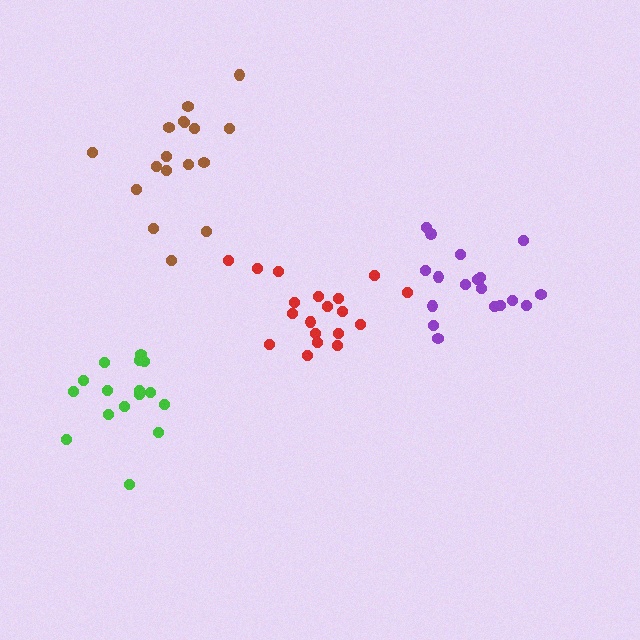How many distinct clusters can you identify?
There are 4 distinct clusters.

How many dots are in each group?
Group 1: 16 dots, Group 2: 17 dots, Group 3: 19 dots, Group 4: 19 dots (71 total).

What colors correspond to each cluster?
The clusters are colored: green, brown, red, purple.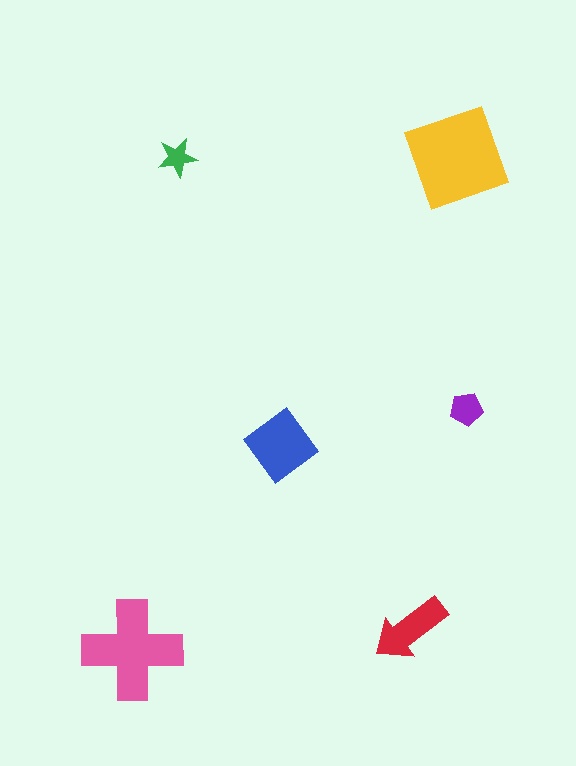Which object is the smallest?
The green star.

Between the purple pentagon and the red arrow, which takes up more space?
The red arrow.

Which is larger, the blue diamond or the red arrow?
The blue diamond.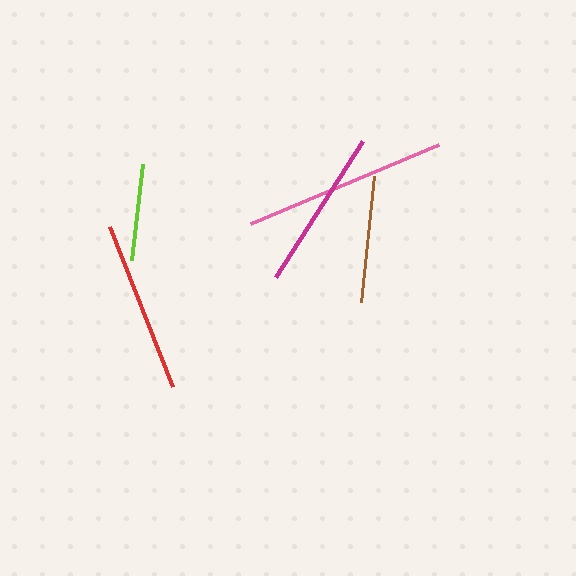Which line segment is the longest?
The pink line is the longest at approximately 204 pixels.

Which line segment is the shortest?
The lime line is the shortest at approximately 97 pixels.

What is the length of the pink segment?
The pink segment is approximately 204 pixels long.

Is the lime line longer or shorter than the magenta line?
The magenta line is longer than the lime line.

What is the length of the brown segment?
The brown segment is approximately 127 pixels long.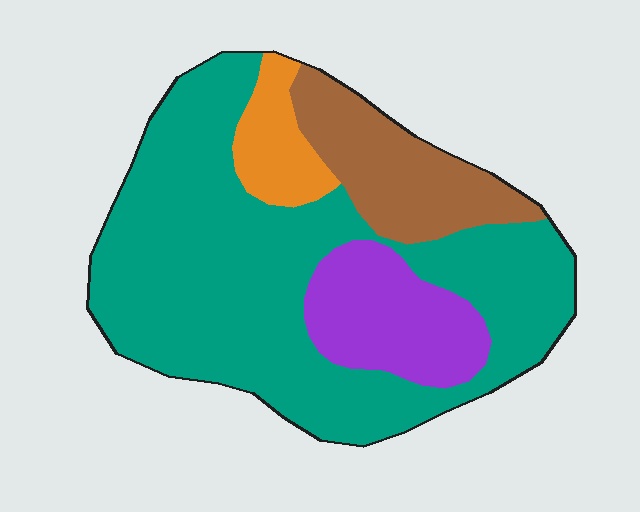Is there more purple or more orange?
Purple.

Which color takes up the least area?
Orange, at roughly 5%.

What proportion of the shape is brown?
Brown covers around 15% of the shape.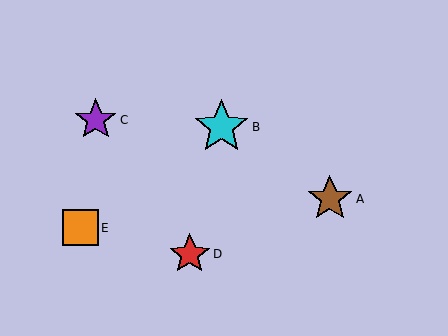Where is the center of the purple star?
The center of the purple star is at (96, 120).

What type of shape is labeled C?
Shape C is a purple star.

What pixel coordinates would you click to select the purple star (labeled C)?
Click at (96, 120) to select the purple star C.